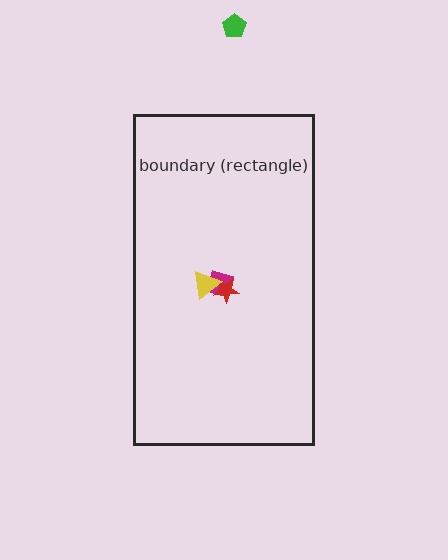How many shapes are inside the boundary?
3 inside, 1 outside.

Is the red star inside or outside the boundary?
Inside.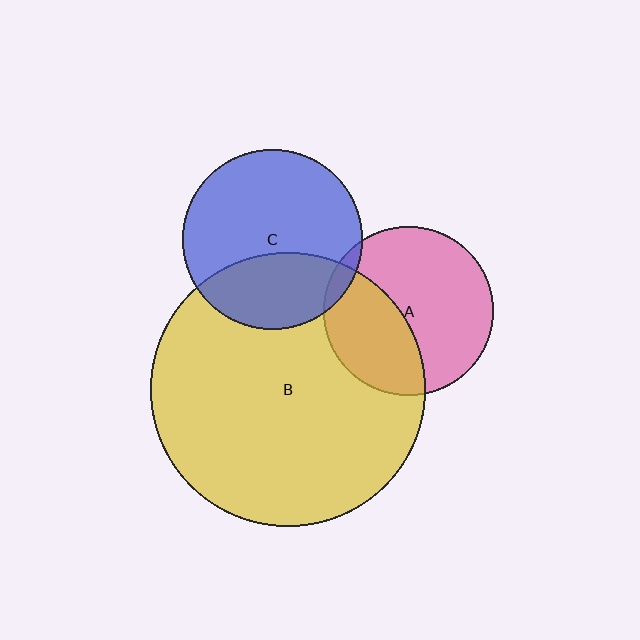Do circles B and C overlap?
Yes.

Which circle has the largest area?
Circle B (yellow).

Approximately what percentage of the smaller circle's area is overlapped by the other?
Approximately 35%.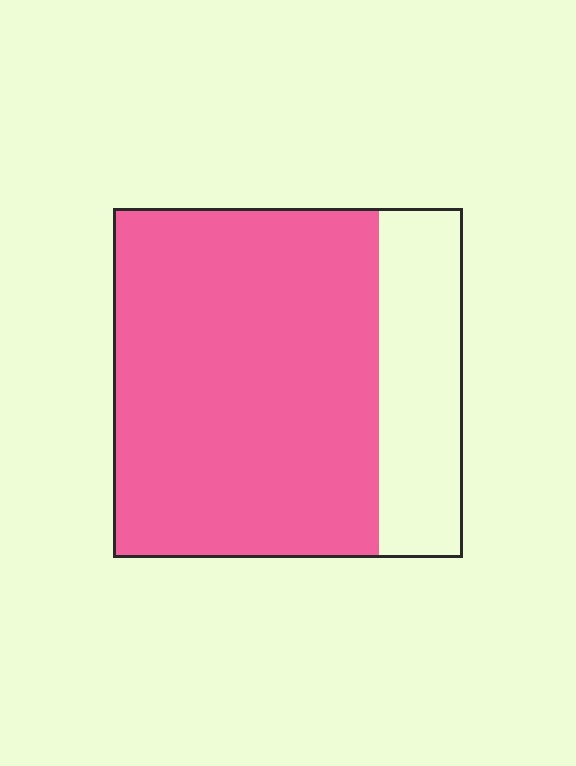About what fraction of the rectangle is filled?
About three quarters (3/4).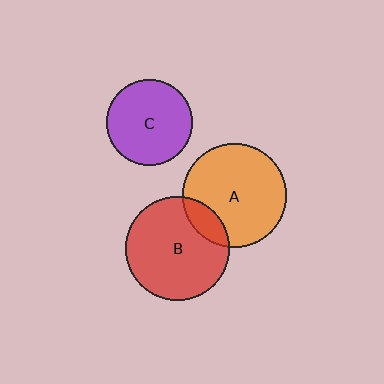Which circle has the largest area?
Circle A (orange).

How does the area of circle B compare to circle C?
Approximately 1.5 times.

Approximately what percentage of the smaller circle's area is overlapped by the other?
Approximately 15%.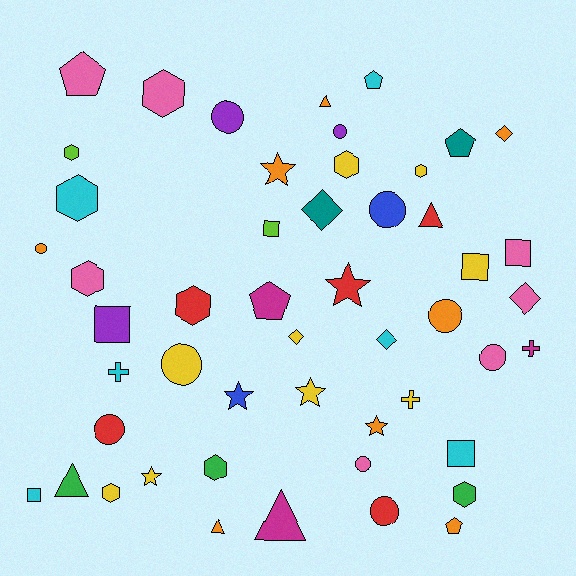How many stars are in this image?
There are 6 stars.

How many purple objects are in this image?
There are 3 purple objects.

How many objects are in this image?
There are 50 objects.